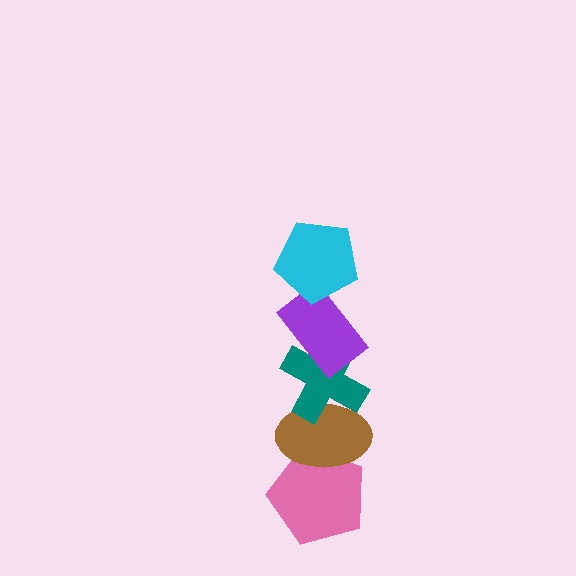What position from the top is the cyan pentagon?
The cyan pentagon is 1st from the top.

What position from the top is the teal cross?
The teal cross is 3rd from the top.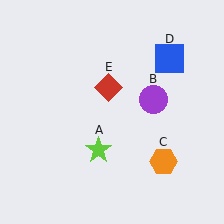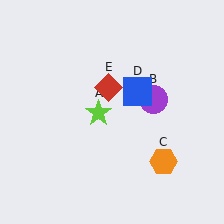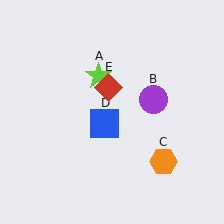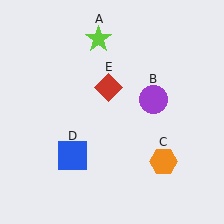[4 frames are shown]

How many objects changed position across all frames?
2 objects changed position: lime star (object A), blue square (object D).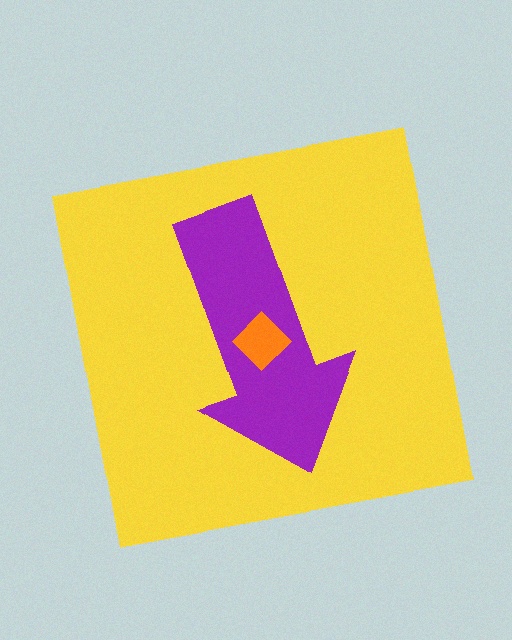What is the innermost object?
The orange diamond.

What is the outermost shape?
The yellow square.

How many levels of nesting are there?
3.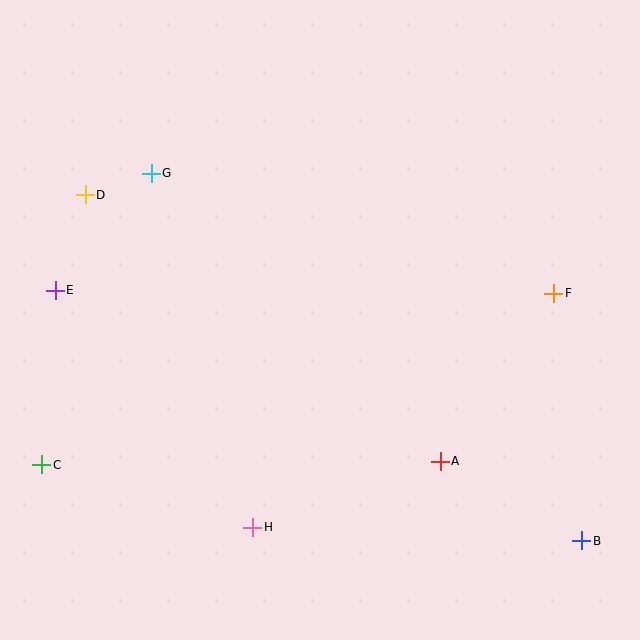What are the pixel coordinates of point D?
Point D is at (85, 195).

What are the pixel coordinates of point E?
Point E is at (55, 290).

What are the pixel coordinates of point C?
Point C is at (42, 465).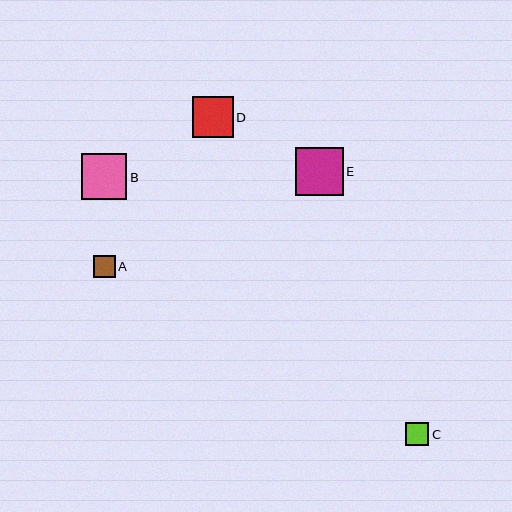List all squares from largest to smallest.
From largest to smallest: E, B, D, C, A.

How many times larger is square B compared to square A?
Square B is approximately 2.1 times the size of square A.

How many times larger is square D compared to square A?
Square D is approximately 1.9 times the size of square A.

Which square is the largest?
Square E is the largest with a size of approximately 48 pixels.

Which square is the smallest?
Square A is the smallest with a size of approximately 22 pixels.